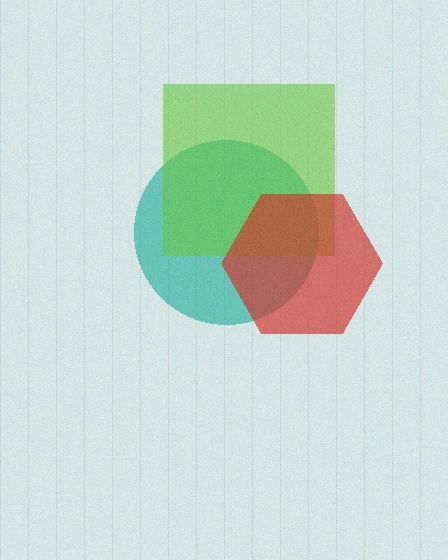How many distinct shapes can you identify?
There are 3 distinct shapes: a teal circle, a lime square, a red hexagon.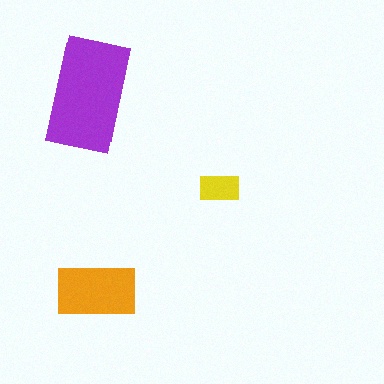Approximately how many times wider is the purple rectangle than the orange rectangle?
About 1.5 times wider.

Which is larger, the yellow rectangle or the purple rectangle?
The purple one.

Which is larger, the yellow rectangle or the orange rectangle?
The orange one.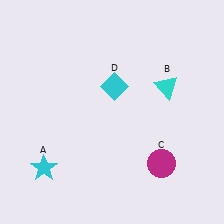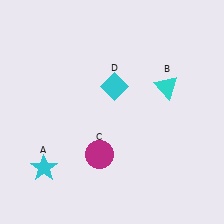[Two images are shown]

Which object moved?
The magenta circle (C) moved left.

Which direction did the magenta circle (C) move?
The magenta circle (C) moved left.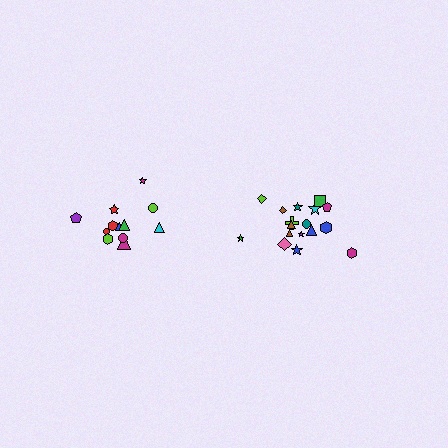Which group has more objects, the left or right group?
The right group.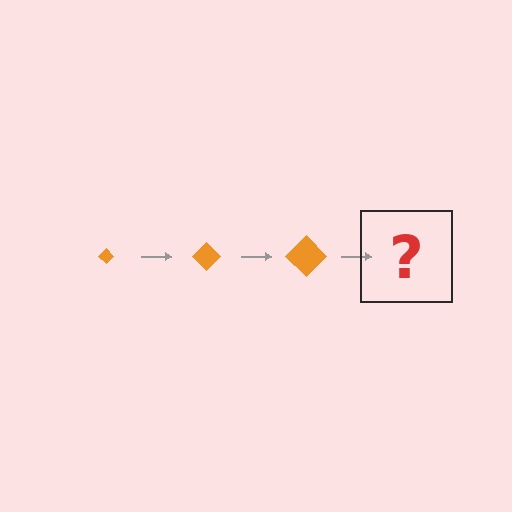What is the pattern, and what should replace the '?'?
The pattern is that the diamond gets progressively larger each step. The '?' should be an orange diamond, larger than the previous one.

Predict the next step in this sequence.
The next step is an orange diamond, larger than the previous one.